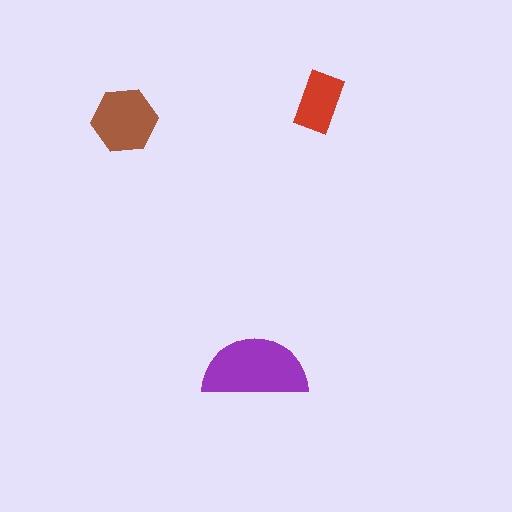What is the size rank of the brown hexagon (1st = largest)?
2nd.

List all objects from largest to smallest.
The purple semicircle, the brown hexagon, the red rectangle.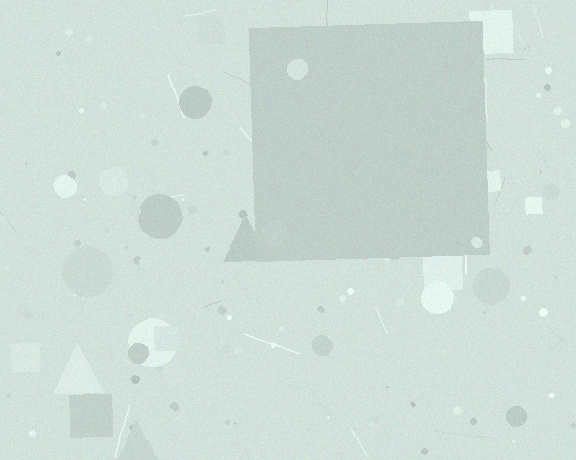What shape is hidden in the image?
A square is hidden in the image.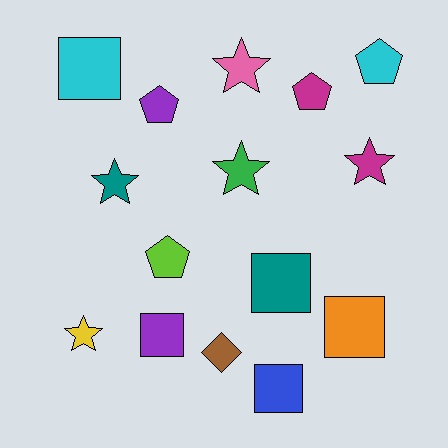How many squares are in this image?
There are 5 squares.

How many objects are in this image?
There are 15 objects.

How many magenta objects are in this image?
There are 2 magenta objects.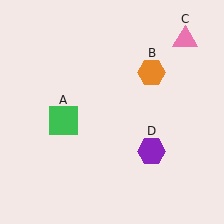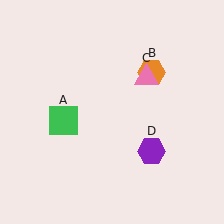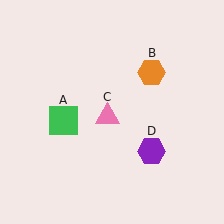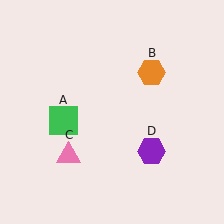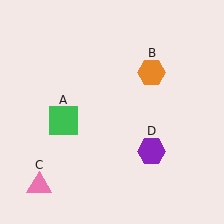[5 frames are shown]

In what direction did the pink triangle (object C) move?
The pink triangle (object C) moved down and to the left.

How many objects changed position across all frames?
1 object changed position: pink triangle (object C).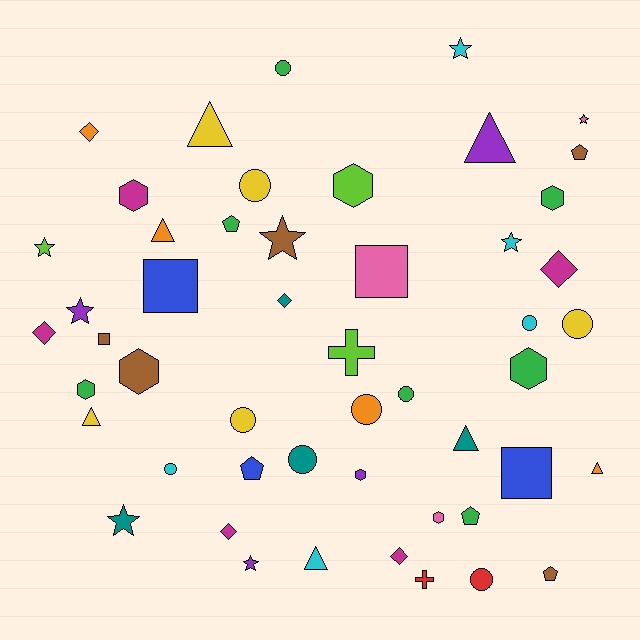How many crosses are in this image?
There are 2 crosses.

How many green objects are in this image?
There are 7 green objects.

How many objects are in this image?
There are 50 objects.